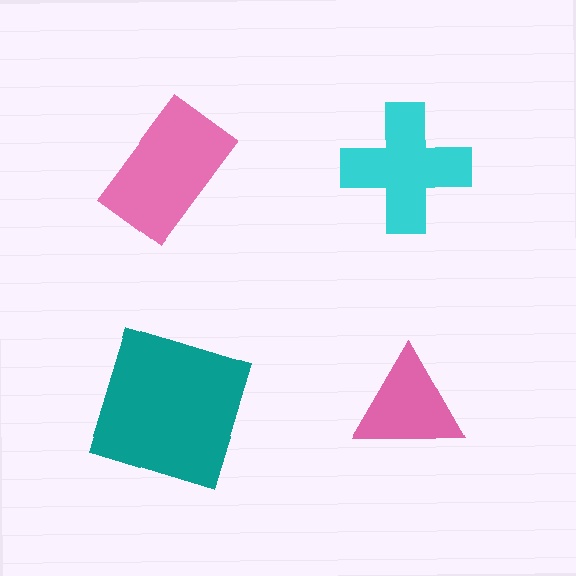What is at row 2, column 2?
A pink triangle.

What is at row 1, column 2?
A cyan cross.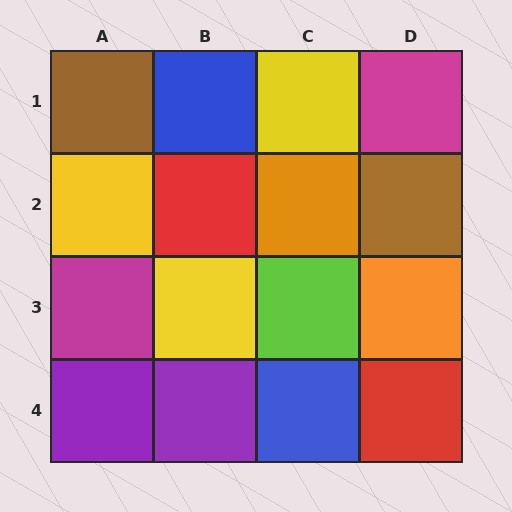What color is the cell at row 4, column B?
Purple.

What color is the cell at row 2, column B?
Red.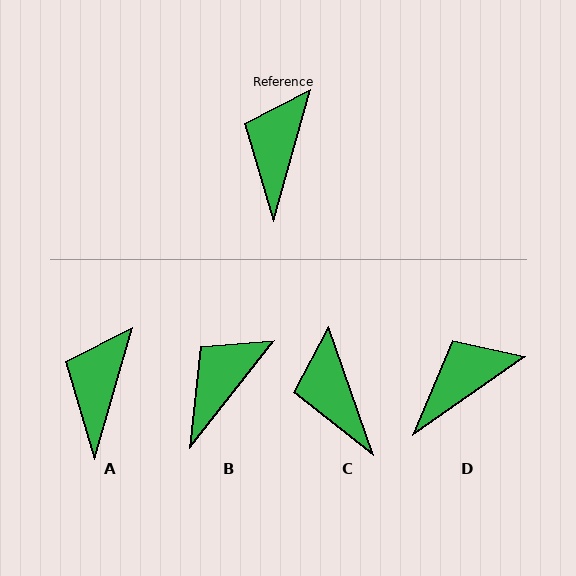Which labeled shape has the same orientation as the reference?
A.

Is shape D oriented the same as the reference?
No, it is off by about 39 degrees.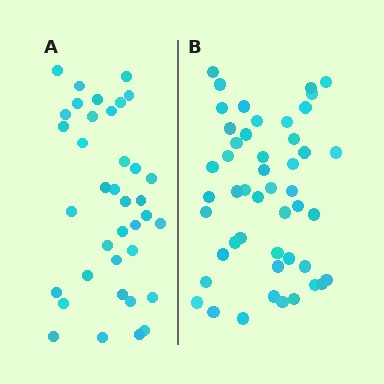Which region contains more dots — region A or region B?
Region B (the right region) has more dots.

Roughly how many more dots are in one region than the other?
Region B has roughly 12 or so more dots than region A.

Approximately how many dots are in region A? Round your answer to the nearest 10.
About 40 dots. (The exact count is 37, which rounds to 40.)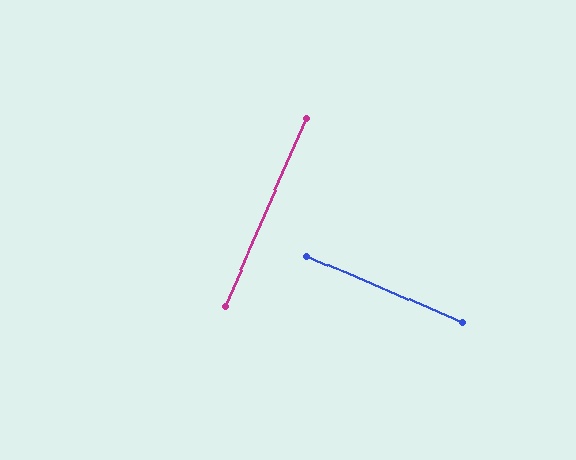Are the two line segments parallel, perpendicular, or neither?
Perpendicular — they meet at approximately 90°.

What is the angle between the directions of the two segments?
Approximately 90 degrees.